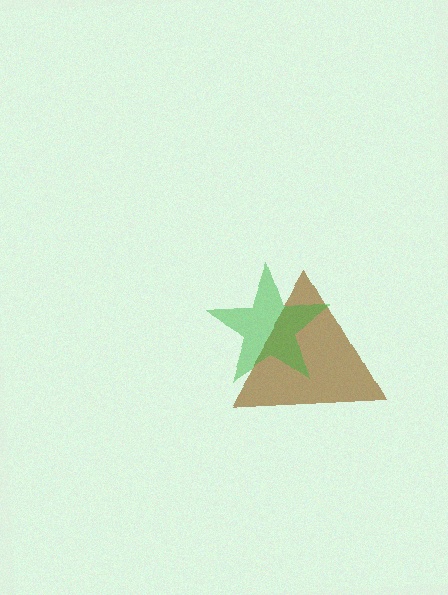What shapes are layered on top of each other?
The layered shapes are: a brown triangle, a green star.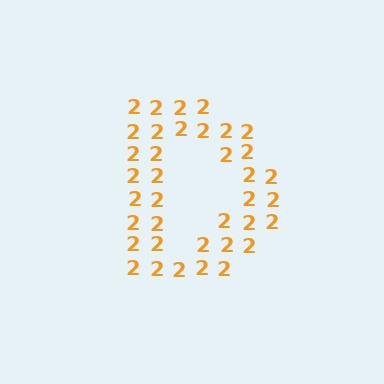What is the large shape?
The large shape is the letter D.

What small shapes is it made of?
It is made of small digit 2's.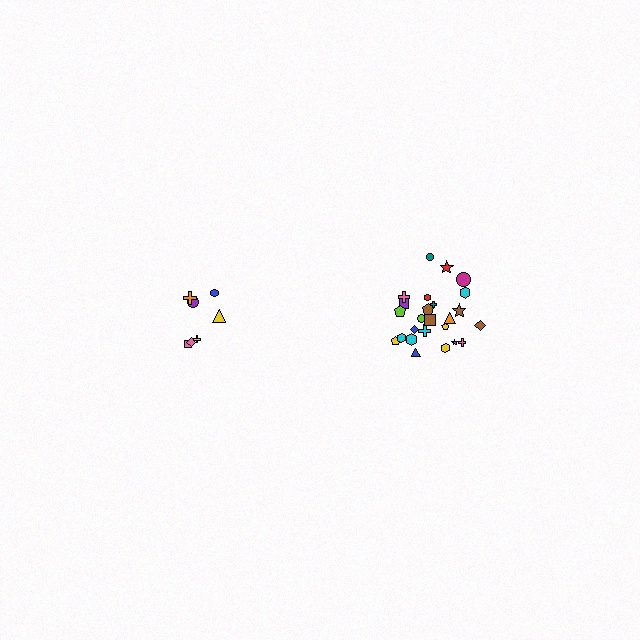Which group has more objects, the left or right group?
The right group.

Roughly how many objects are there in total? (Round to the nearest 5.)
Roughly 30 objects in total.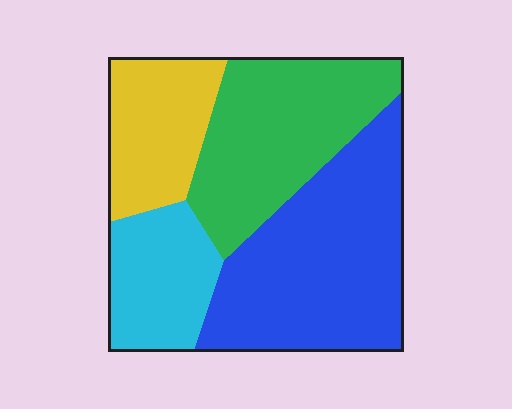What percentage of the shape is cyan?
Cyan takes up about one sixth (1/6) of the shape.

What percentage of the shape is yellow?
Yellow covers roughly 15% of the shape.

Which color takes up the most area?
Blue, at roughly 40%.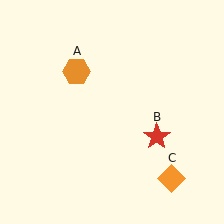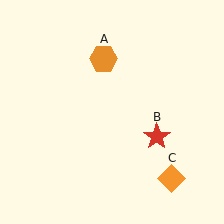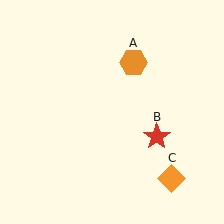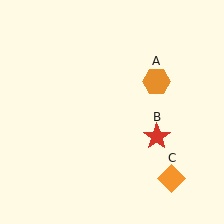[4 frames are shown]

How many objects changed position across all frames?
1 object changed position: orange hexagon (object A).